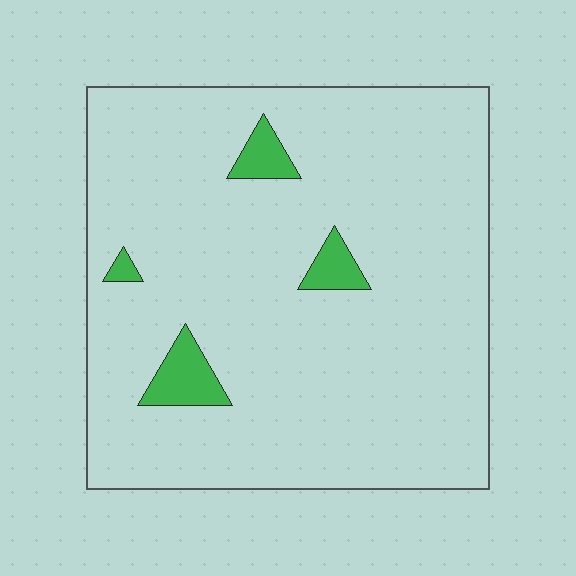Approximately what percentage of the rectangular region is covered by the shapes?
Approximately 5%.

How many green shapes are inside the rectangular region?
4.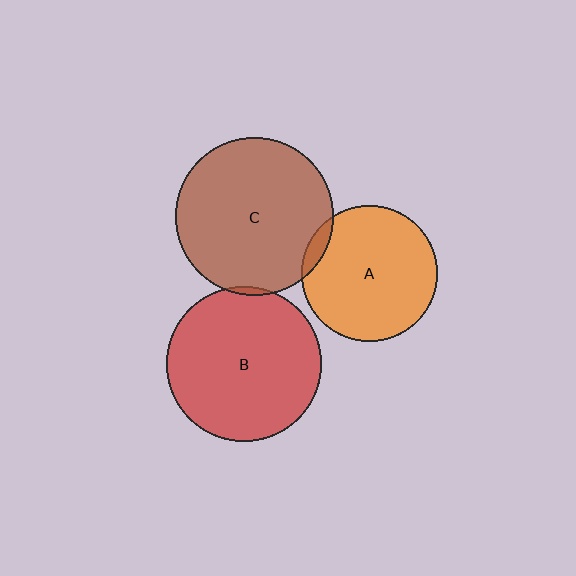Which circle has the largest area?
Circle C (brown).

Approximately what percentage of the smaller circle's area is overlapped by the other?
Approximately 5%.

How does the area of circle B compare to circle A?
Approximately 1.3 times.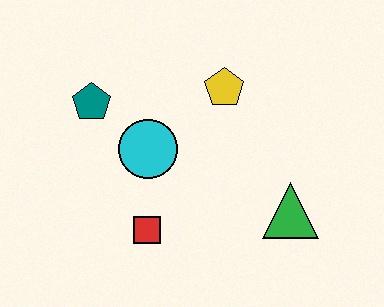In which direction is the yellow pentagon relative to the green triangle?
The yellow pentagon is above the green triangle.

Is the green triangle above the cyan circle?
No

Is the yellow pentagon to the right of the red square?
Yes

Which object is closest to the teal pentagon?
The cyan circle is closest to the teal pentagon.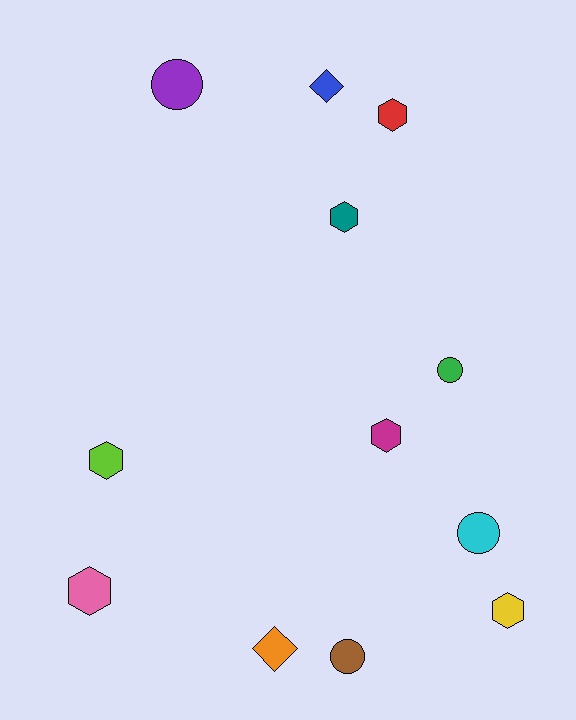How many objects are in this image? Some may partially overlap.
There are 12 objects.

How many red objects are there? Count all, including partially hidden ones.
There is 1 red object.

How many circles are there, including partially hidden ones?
There are 4 circles.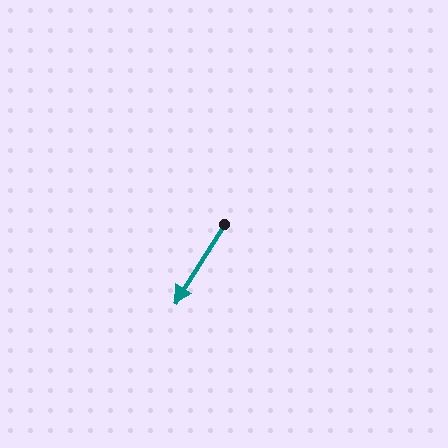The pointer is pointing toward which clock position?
Roughly 7 o'clock.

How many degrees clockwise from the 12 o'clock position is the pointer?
Approximately 212 degrees.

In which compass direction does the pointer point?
Southwest.